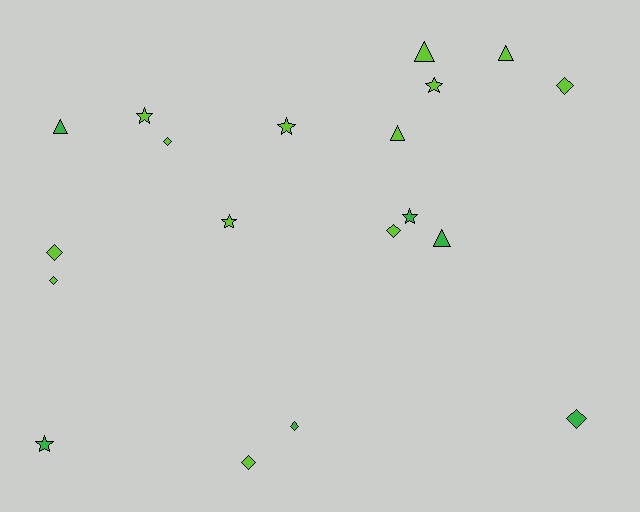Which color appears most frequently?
Lime, with 13 objects.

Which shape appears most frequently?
Diamond, with 8 objects.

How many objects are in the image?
There are 19 objects.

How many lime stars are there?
There are 4 lime stars.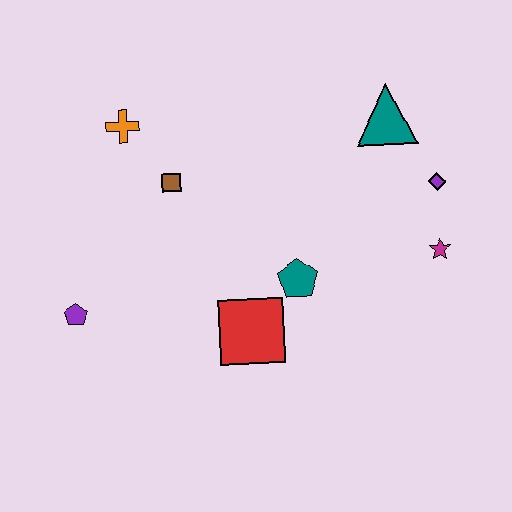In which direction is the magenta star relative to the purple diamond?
The magenta star is below the purple diamond.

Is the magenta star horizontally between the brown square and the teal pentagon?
No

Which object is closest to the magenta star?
The purple diamond is closest to the magenta star.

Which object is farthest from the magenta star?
The purple pentagon is farthest from the magenta star.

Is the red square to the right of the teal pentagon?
No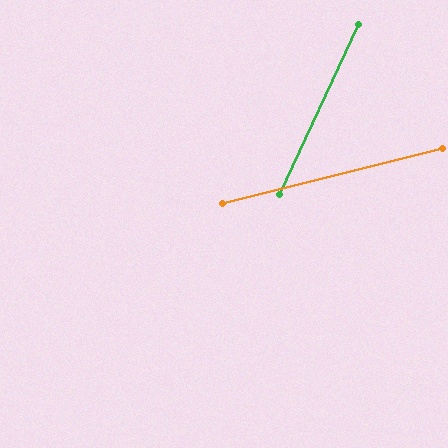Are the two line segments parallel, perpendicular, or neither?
Neither parallel nor perpendicular — they differ by about 51°.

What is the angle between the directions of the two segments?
Approximately 51 degrees.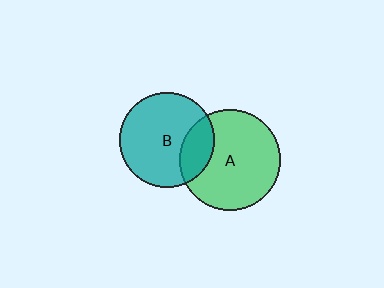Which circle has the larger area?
Circle A (green).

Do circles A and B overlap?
Yes.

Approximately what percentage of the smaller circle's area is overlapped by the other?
Approximately 20%.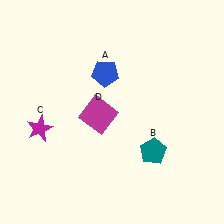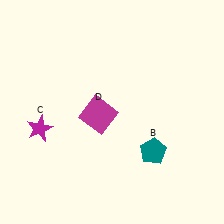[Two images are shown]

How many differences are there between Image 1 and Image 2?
There is 1 difference between the two images.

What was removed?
The blue pentagon (A) was removed in Image 2.